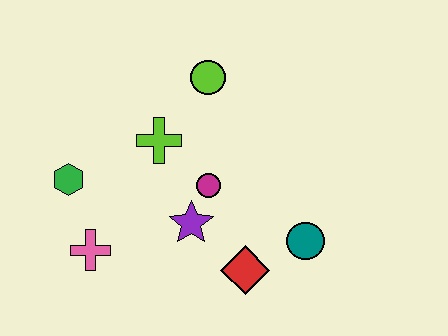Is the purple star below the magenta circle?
Yes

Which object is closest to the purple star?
The magenta circle is closest to the purple star.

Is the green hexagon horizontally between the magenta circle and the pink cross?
No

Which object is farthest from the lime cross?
The teal circle is farthest from the lime cross.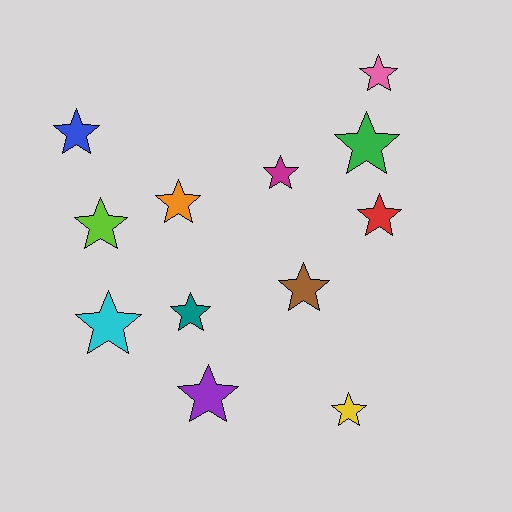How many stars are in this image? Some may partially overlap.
There are 12 stars.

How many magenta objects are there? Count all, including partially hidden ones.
There is 1 magenta object.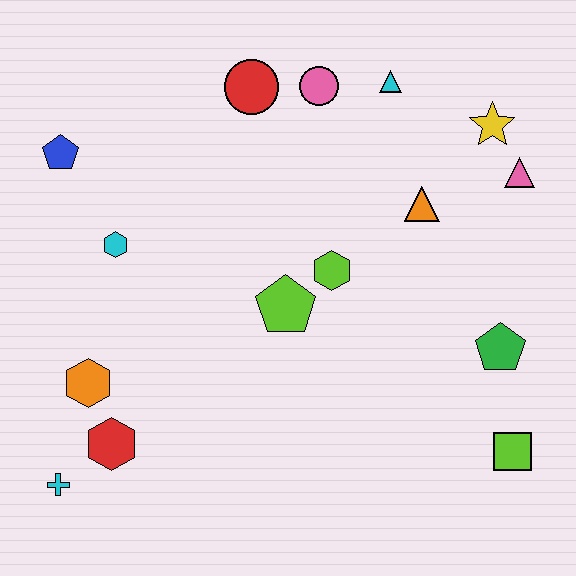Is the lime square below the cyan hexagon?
Yes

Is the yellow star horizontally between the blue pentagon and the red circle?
No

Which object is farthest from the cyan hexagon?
The lime square is farthest from the cyan hexagon.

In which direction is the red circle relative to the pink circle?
The red circle is to the left of the pink circle.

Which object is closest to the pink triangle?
The yellow star is closest to the pink triangle.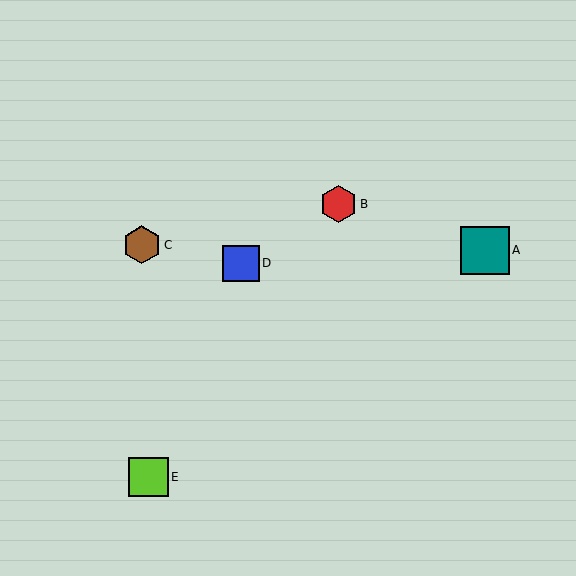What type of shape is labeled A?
Shape A is a teal square.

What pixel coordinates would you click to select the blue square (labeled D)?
Click at (241, 263) to select the blue square D.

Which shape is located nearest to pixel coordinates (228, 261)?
The blue square (labeled D) at (241, 263) is nearest to that location.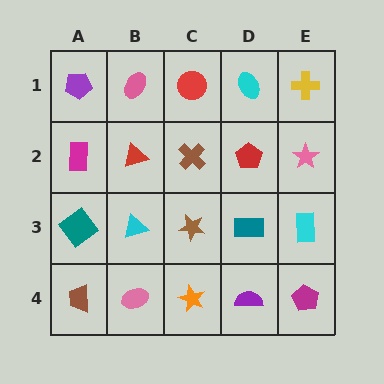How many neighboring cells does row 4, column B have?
3.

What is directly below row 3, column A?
A brown trapezoid.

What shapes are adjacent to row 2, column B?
A pink ellipse (row 1, column B), a cyan triangle (row 3, column B), a magenta rectangle (row 2, column A), a brown cross (row 2, column C).